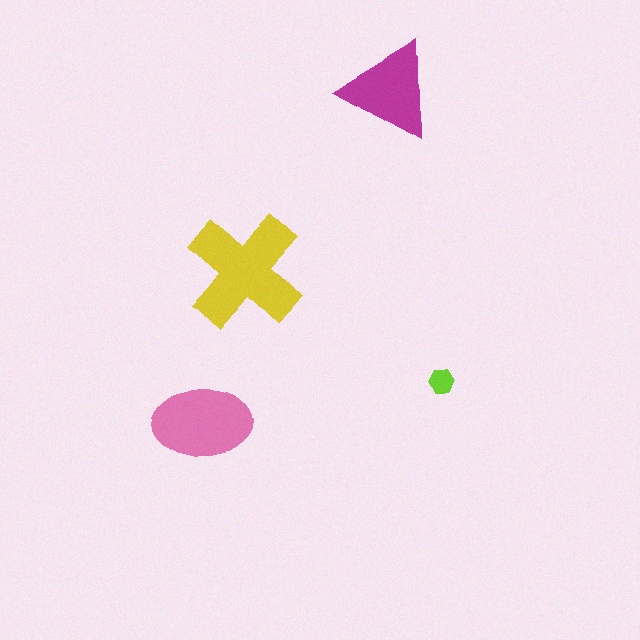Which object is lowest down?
The pink ellipse is bottommost.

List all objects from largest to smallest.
The yellow cross, the pink ellipse, the magenta triangle, the lime hexagon.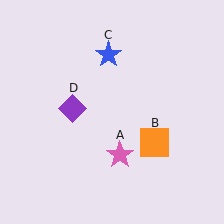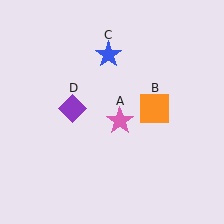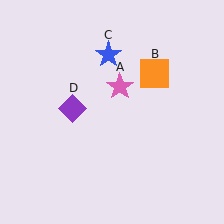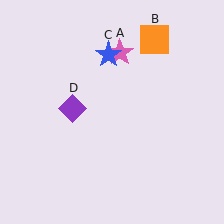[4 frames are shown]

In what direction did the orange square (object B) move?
The orange square (object B) moved up.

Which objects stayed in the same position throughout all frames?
Blue star (object C) and purple diamond (object D) remained stationary.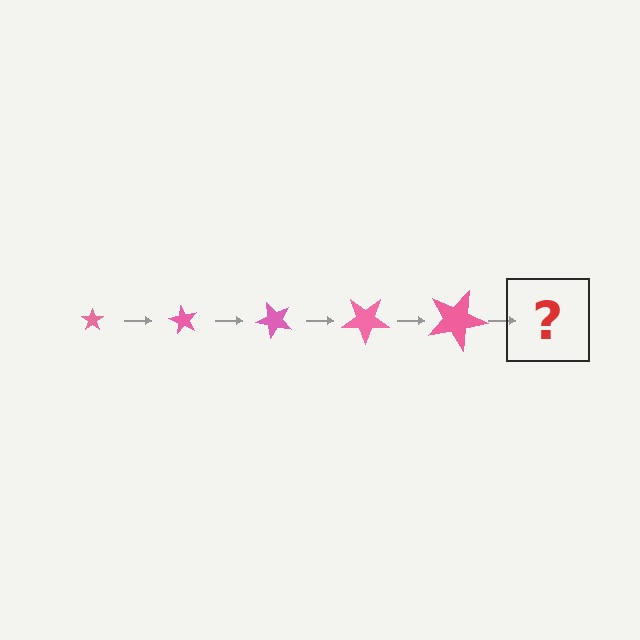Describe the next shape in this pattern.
It should be a star, larger than the previous one and rotated 300 degrees from the start.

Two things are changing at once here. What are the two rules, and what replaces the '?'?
The two rules are that the star grows larger each step and it rotates 60 degrees each step. The '?' should be a star, larger than the previous one and rotated 300 degrees from the start.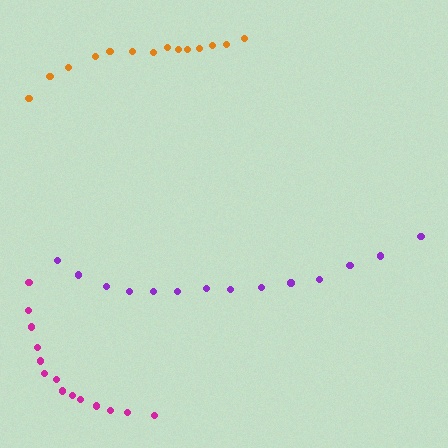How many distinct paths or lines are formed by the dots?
There are 3 distinct paths.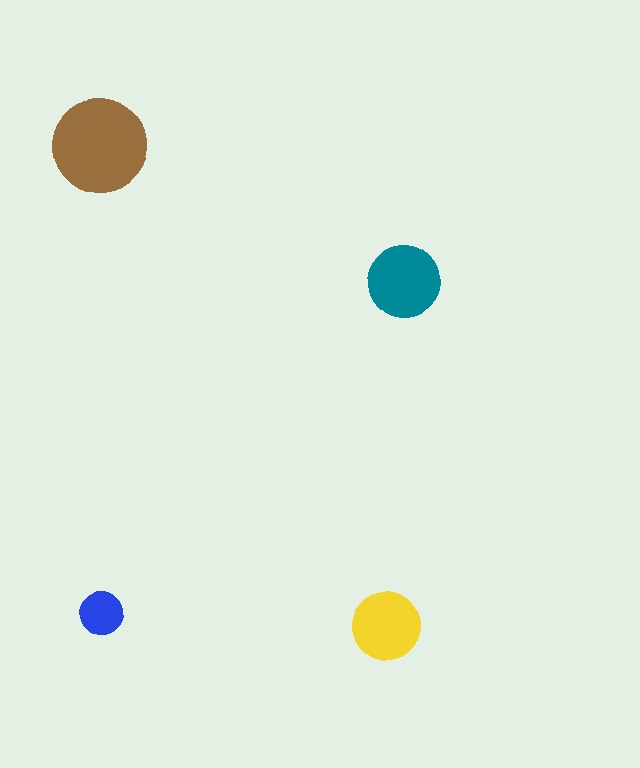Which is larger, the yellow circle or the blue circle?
The yellow one.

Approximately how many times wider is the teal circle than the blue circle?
About 1.5 times wider.